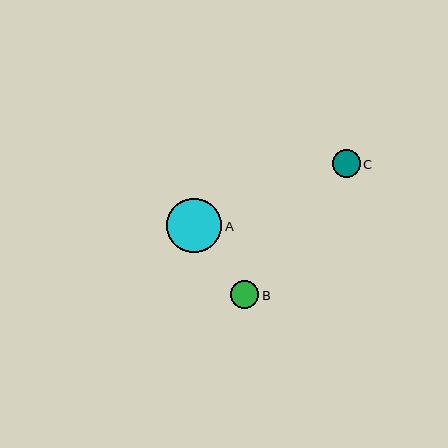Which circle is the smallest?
Circle C is the smallest with a size of approximately 27 pixels.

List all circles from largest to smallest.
From largest to smallest: A, B, C.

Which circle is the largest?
Circle A is the largest with a size of approximately 55 pixels.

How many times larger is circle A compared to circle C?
Circle A is approximately 2.0 times the size of circle C.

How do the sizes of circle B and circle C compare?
Circle B and circle C are approximately the same size.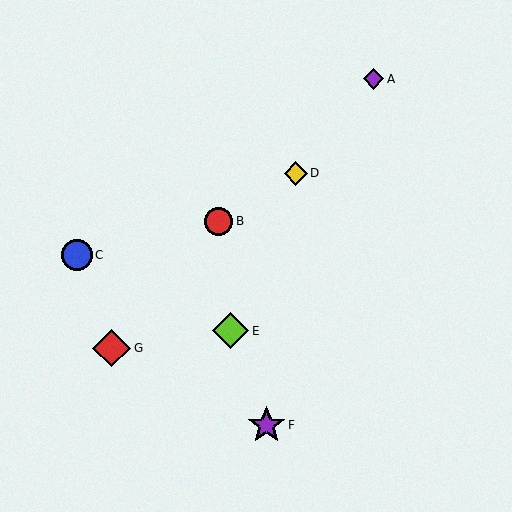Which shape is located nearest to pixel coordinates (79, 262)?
The blue circle (labeled C) at (77, 255) is nearest to that location.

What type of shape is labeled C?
Shape C is a blue circle.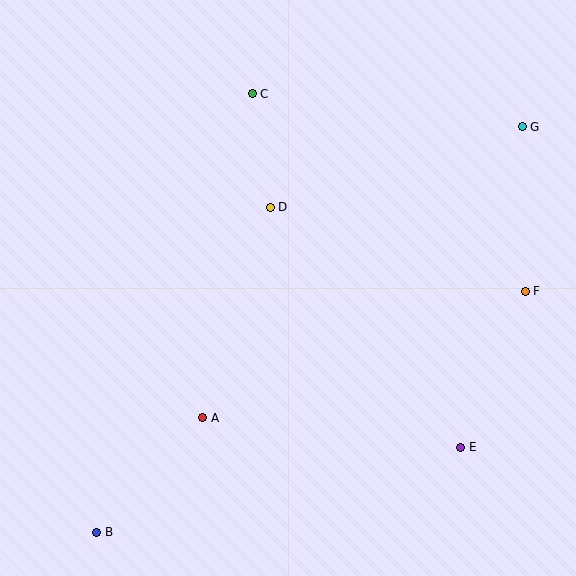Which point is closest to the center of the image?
Point D at (270, 207) is closest to the center.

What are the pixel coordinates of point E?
Point E is at (461, 447).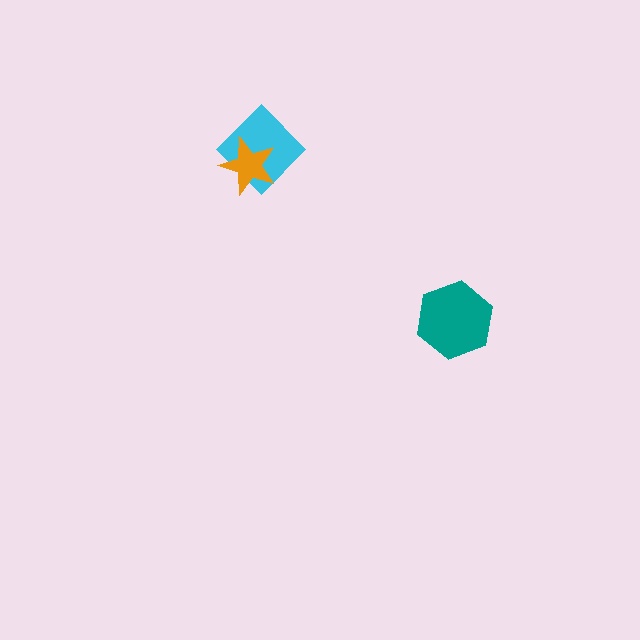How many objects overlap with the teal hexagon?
0 objects overlap with the teal hexagon.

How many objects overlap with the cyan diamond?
1 object overlaps with the cyan diamond.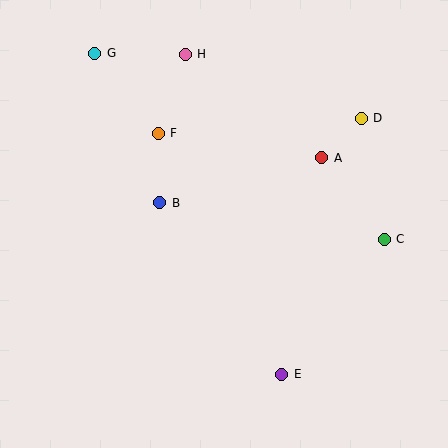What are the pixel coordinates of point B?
Point B is at (160, 203).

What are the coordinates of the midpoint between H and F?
The midpoint between H and F is at (172, 94).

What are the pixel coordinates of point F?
Point F is at (158, 133).